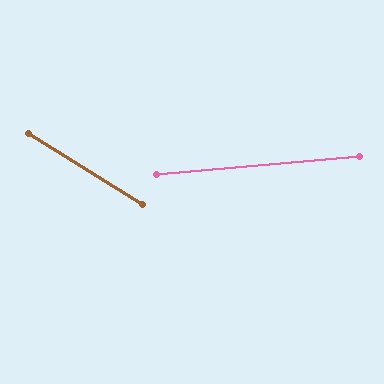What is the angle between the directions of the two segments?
Approximately 37 degrees.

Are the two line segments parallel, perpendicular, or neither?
Neither parallel nor perpendicular — they differ by about 37°.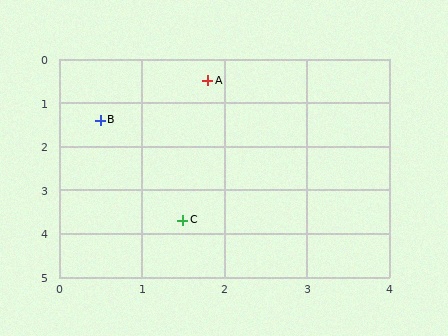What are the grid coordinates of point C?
Point C is at approximately (1.5, 3.7).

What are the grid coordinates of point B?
Point B is at approximately (0.5, 1.4).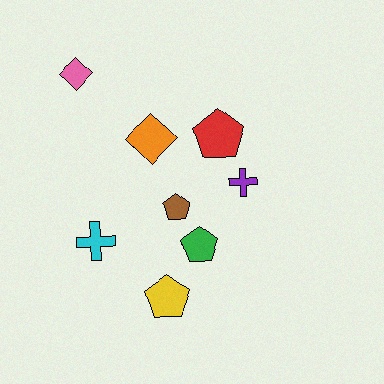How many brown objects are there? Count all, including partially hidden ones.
There is 1 brown object.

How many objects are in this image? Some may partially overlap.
There are 8 objects.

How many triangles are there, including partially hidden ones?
There are no triangles.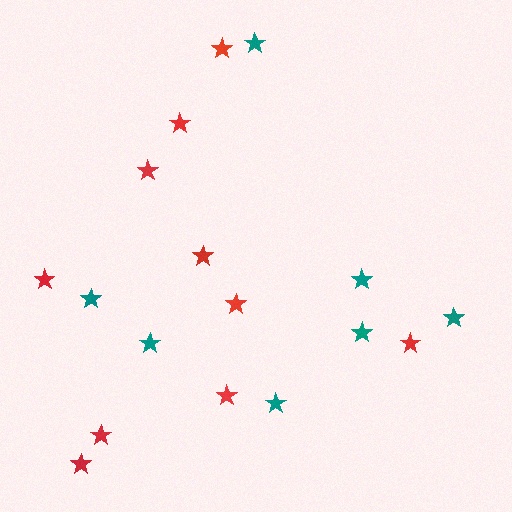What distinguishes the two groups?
There are 2 groups: one group of red stars (10) and one group of teal stars (7).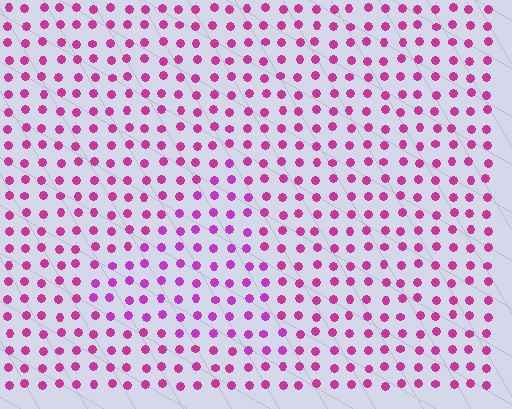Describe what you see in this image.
The image is filled with small magenta elements in a uniform arrangement. A triangle-shaped region is visible where the elements are tinted to a slightly different hue, forming a subtle color boundary.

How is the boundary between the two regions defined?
The boundary is defined purely by a slight shift in hue (about 21 degrees). Spacing, size, and orientation are identical on both sides.